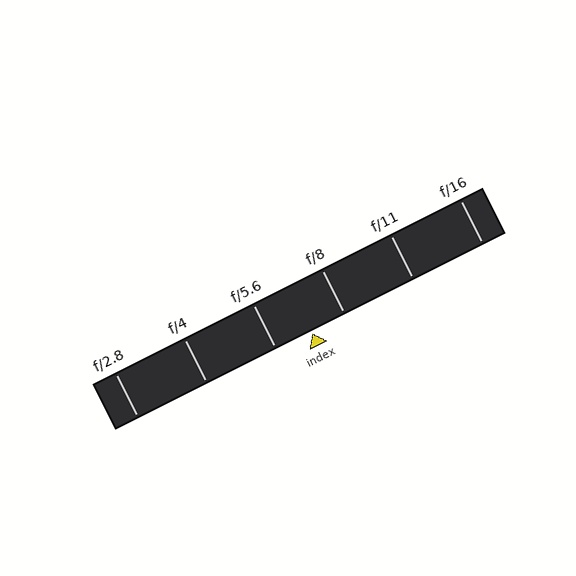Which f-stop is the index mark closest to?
The index mark is closest to f/8.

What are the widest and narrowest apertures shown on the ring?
The widest aperture shown is f/2.8 and the narrowest is f/16.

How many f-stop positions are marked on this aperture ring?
There are 6 f-stop positions marked.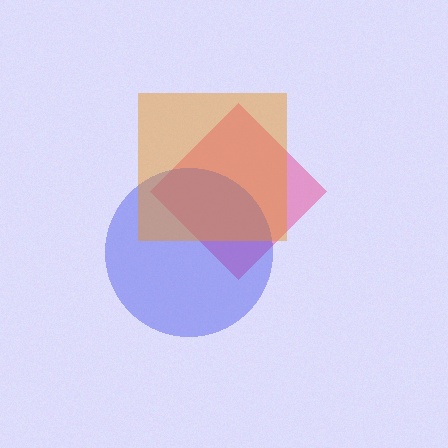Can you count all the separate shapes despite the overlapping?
Yes, there are 3 separate shapes.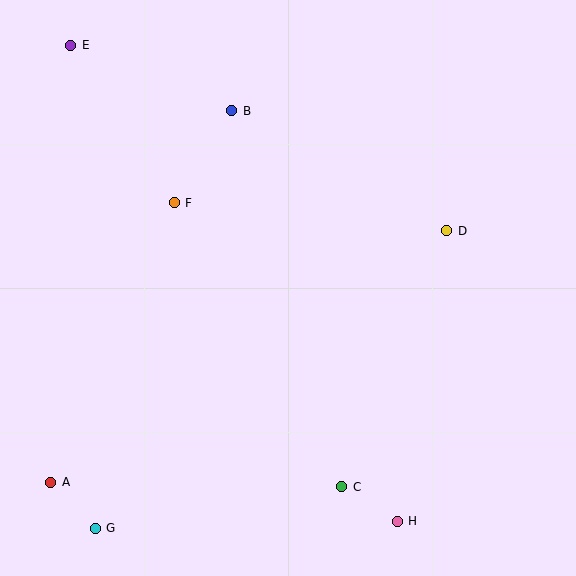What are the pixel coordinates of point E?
Point E is at (71, 45).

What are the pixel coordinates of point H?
Point H is at (397, 521).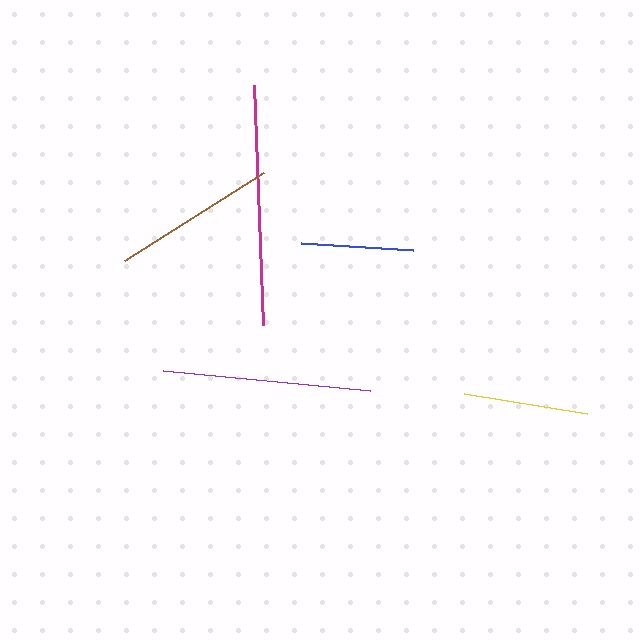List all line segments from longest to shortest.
From longest to shortest: magenta, purple, brown, yellow, blue.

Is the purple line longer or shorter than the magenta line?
The magenta line is longer than the purple line.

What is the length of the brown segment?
The brown segment is approximately 165 pixels long.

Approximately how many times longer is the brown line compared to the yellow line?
The brown line is approximately 1.3 times the length of the yellow line.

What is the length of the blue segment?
The blue segment is approximately 113 pixels long.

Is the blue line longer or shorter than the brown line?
The brown line is longer than the blue line.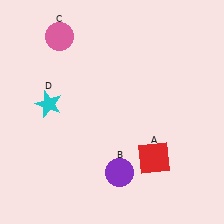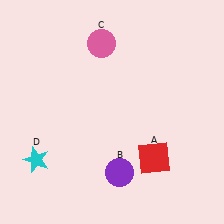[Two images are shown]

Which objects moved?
The objects that moved are: the pink circle (C), the cyan star (D).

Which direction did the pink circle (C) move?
The pink circle (C) moved right.